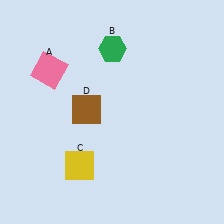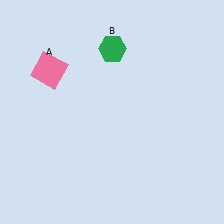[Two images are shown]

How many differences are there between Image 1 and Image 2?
There are 2 differences between the two images.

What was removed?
The brown square (D), the yellow square (C) were removed in Image 2.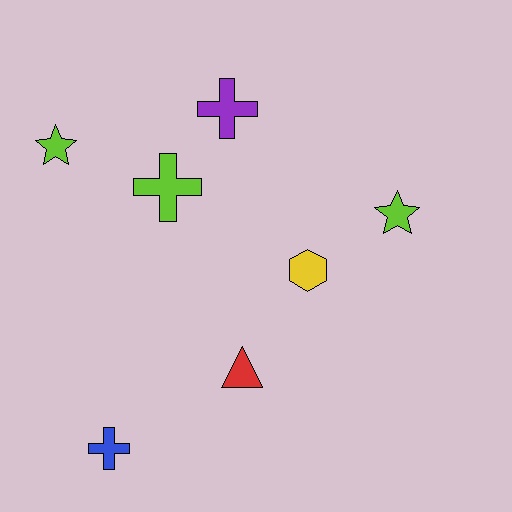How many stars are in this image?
There are 2 stars.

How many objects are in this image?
There are 7 objects.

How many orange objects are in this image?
There are no orange objects.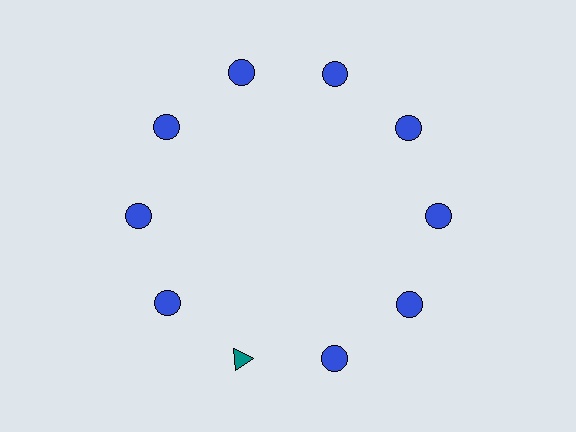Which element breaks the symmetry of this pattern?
The teal triangle at roughly the 7 o'clock position breaks the symmetry. All other shapes are blue circles.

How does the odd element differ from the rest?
It differs in both color (teal instead of blue) and shape (triangle instead of circle).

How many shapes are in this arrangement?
There are 10 shapes arranged in a ring pattern.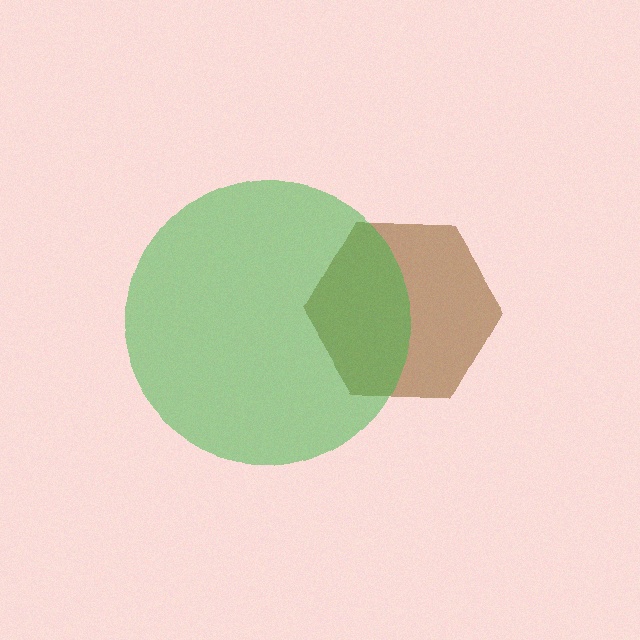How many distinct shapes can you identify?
There are 2 distinct shapes: a brown hexagon, a green circle.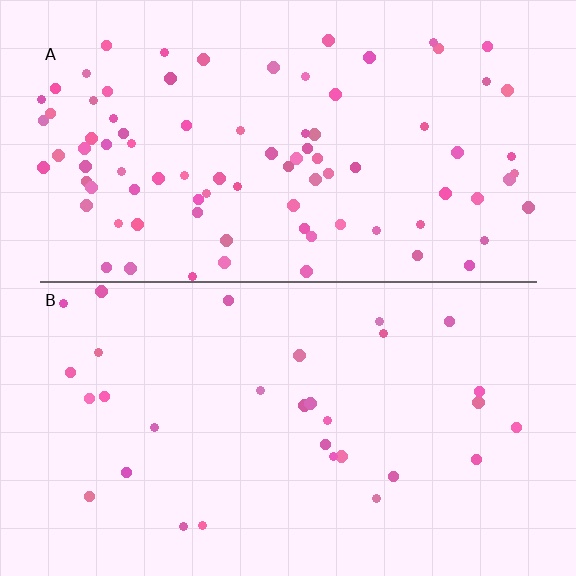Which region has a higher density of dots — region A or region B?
A (the top).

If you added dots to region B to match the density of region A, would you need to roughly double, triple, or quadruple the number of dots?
Approximately triple.